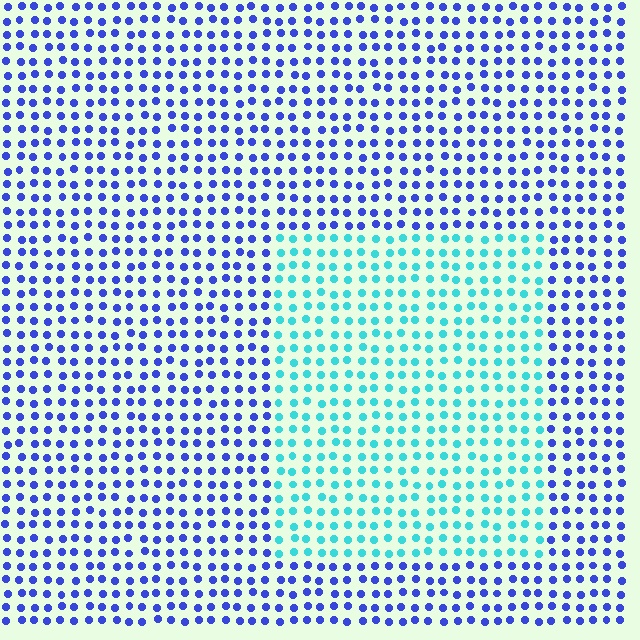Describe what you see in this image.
The image is filled with small blue elements in a uniform arrangement. A rectangle-shaped region is visible where the elements are tinted to a slightly different hue, forming a subtle color boundary.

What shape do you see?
I see a rectangle.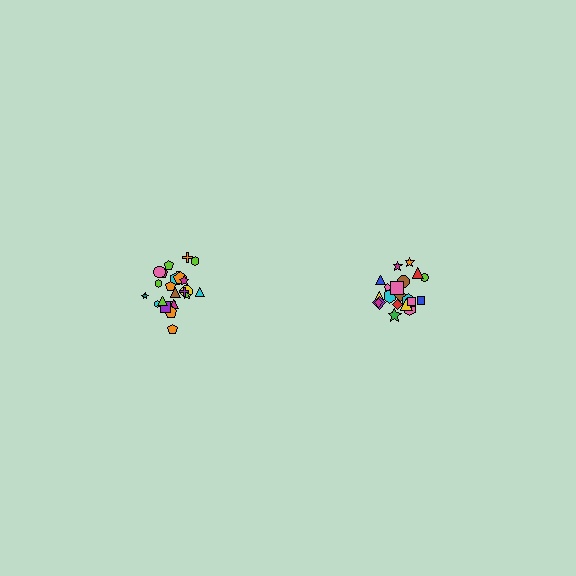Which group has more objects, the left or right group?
The left group.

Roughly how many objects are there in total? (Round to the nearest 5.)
Roughly 45 objects in total.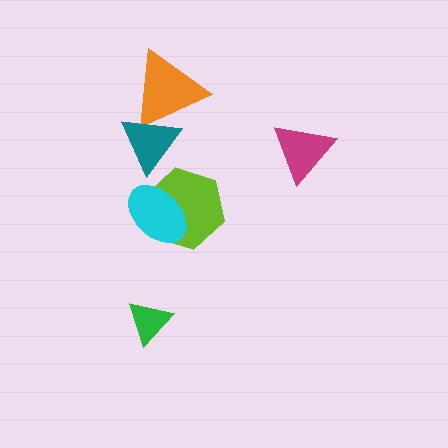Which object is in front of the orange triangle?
The teal triangle is in front of the orange triangle.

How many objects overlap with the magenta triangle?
0 objects overlap with the magenta triangle.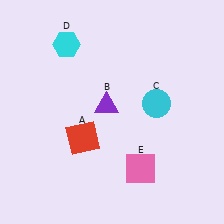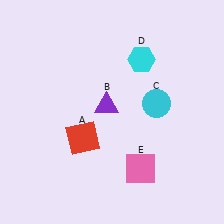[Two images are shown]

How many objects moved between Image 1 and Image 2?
1 object moved between the two images.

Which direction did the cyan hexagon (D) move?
The cyan hexagon (D) moved right.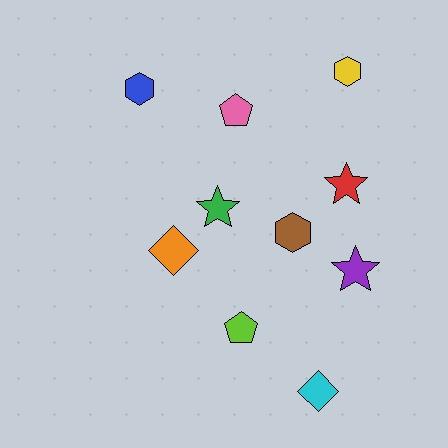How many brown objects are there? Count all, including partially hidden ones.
There is 1 brown object.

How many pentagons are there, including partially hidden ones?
There are 2 pentagons.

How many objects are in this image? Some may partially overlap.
There are 10 objects.